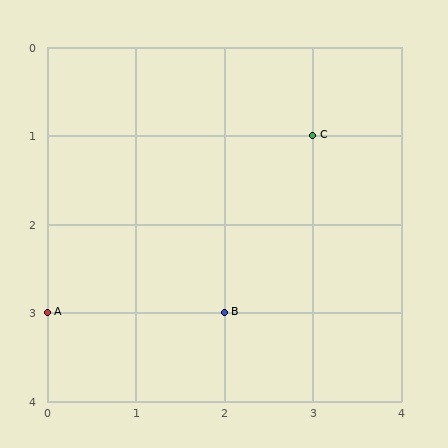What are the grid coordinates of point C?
Point C is at grid coordinates (3, 1).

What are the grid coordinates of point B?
Point B is at grid coordinates (2, 3).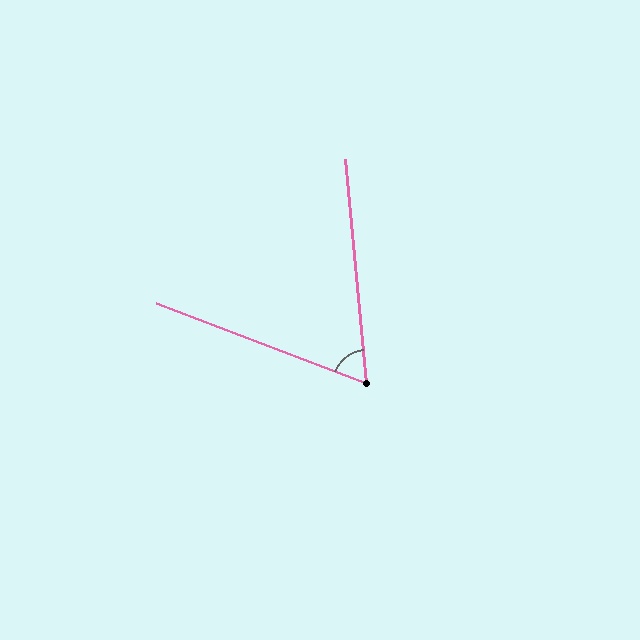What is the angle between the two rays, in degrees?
Approximately 64 degrees.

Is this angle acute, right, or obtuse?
It is acute.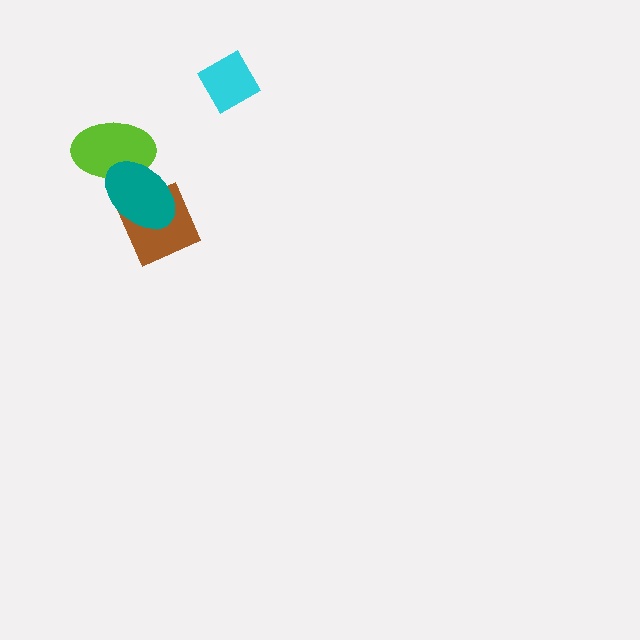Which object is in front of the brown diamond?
The teal ellipse is in front of the brown diamond.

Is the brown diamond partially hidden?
Yes, it is partially covered by another shape.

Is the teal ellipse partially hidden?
No, no other shape covers it.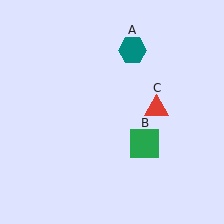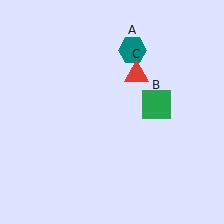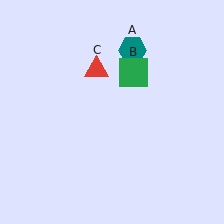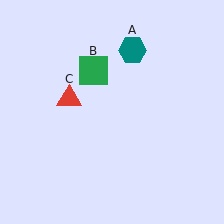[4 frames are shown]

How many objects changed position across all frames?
2 objects changed position: green square (object B), red triangle (object C).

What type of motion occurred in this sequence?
The green square (object B), red triangle (object C) rotated counterclockwise around the center of the scene.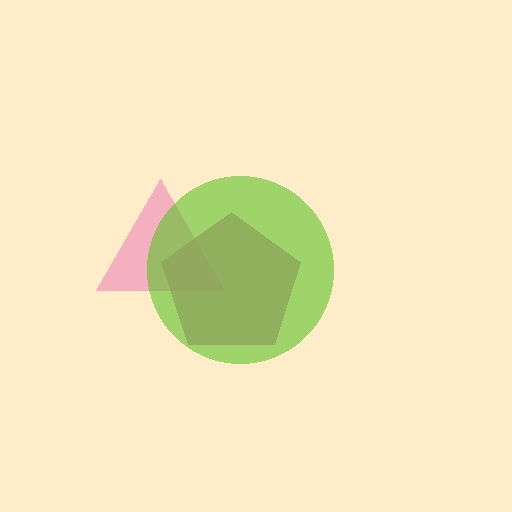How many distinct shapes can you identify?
There are 3 distinct shapes: a magenta pentagon, a pink triangle, a lime circle.